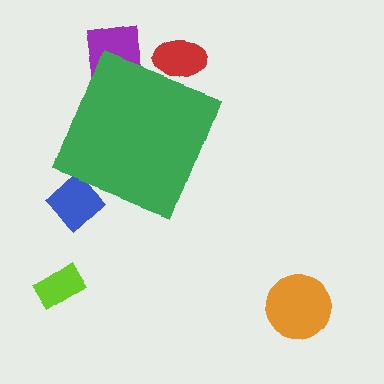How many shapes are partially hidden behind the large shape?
3 shapes are partially hidden.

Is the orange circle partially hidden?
No, the orange circle is fully visible.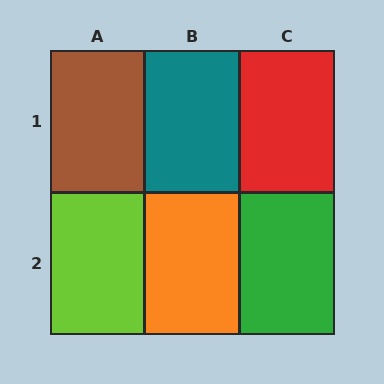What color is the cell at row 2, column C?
Green.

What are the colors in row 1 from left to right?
Brown, teal, red.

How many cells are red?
1 cell is red.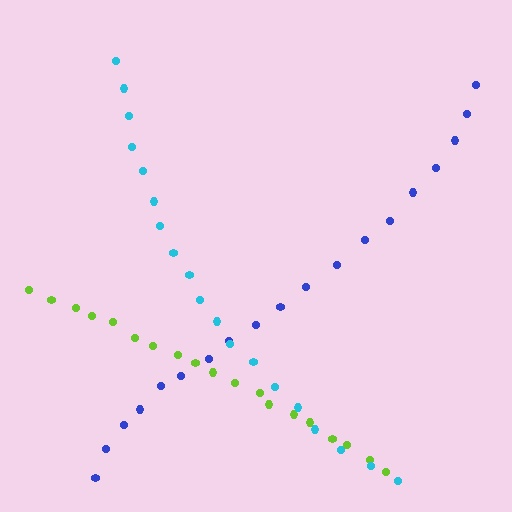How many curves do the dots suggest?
There are 3 distinct paths.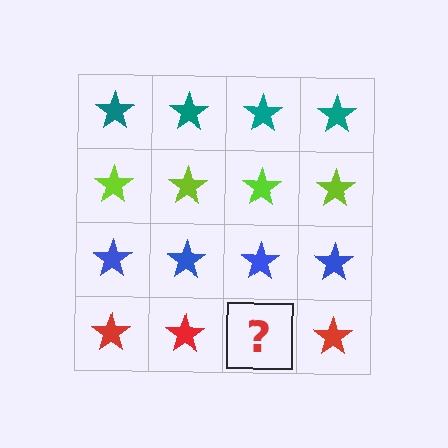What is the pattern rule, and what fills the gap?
The rule is that each row has a consistent color. The gap should be filled with a red star.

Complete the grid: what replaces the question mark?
The question mark should be replaced with a red star.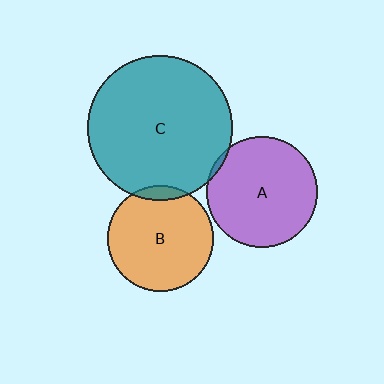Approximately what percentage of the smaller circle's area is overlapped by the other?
Approximately 5%.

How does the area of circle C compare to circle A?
Approximately 1.7 times.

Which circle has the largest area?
Circle C (teal).